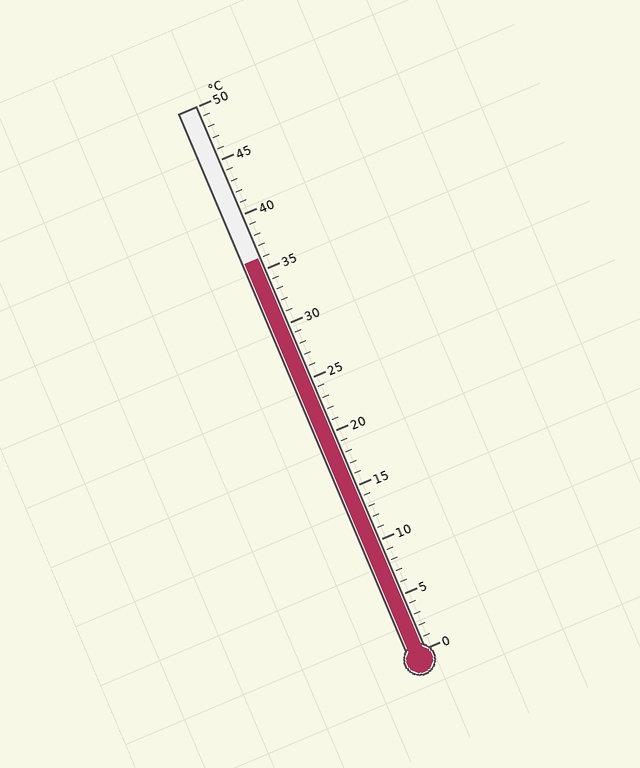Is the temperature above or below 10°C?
The temperature is above 10°C.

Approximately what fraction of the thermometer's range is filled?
The thermometer is filled to approximately 70% of its range.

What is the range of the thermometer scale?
The thermometer scale ranges from 0°C to 50°C.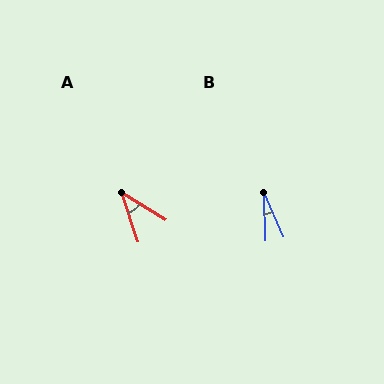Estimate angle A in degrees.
Approximately 39 degrees.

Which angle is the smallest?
B, at approximately 22 degrees.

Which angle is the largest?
A, at approximately 39 degrees.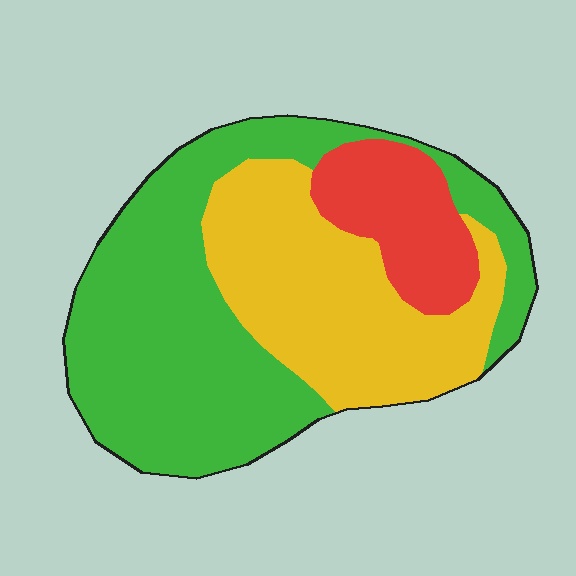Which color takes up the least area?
Red, at roughly 15%.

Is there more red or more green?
Green.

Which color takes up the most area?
Green, at roughly 50%.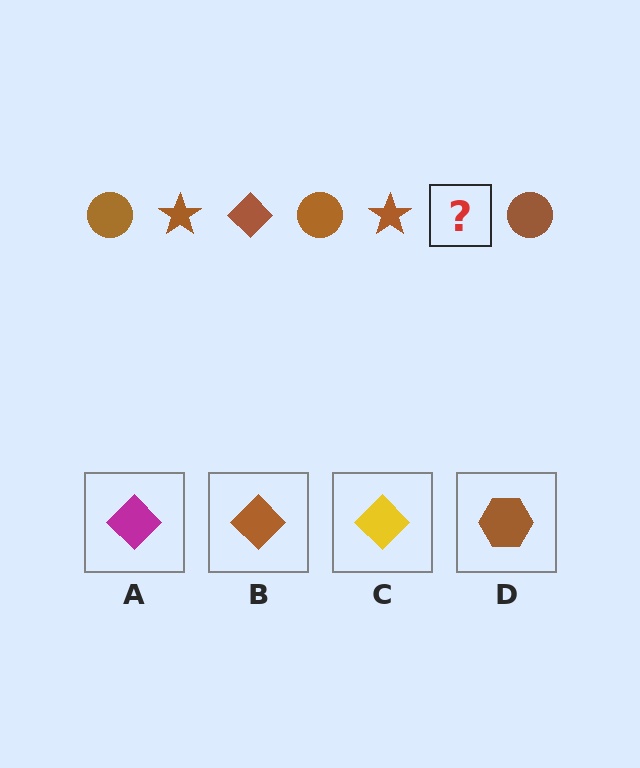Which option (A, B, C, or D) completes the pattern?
B.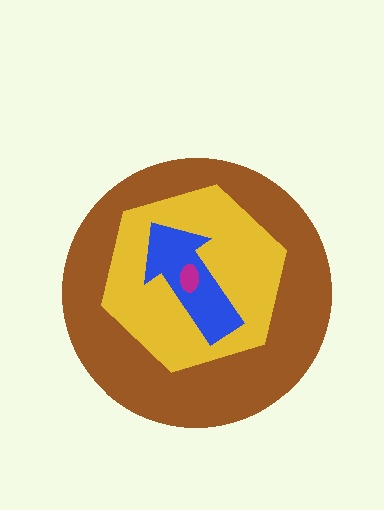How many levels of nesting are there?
4.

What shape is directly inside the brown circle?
The yellow hexagon.